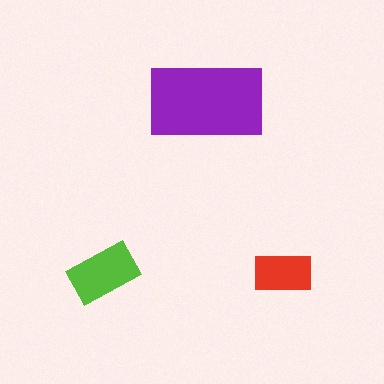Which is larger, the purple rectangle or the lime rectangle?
The purple one.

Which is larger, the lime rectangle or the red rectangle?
The lime one.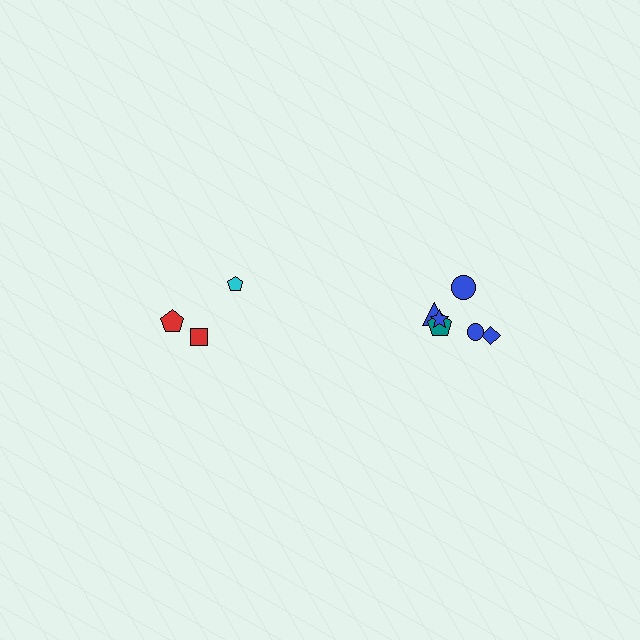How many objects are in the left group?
There are 3 objects.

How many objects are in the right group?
There are 6 objects.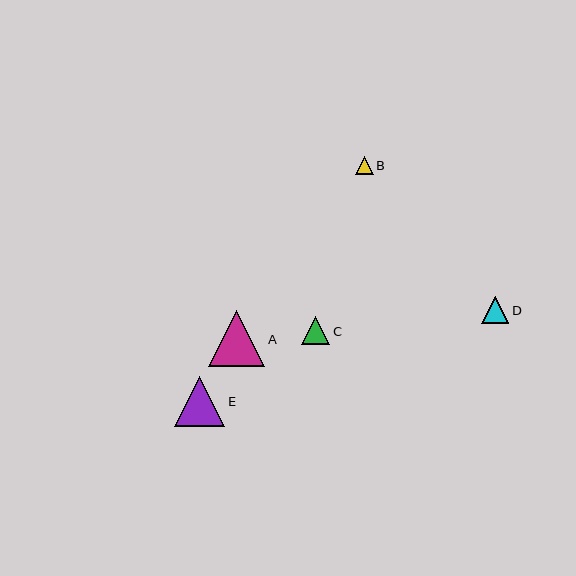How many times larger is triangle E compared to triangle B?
Triangle E is approximately 2.9 times the size of triangle B.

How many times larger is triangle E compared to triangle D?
Triangle E is approximately 1.9 times the size of triangle D.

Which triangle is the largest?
Triangle A is the largest with a size of approximately 56 pixels.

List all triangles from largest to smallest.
From largest to smallest: A, E, C, D, B.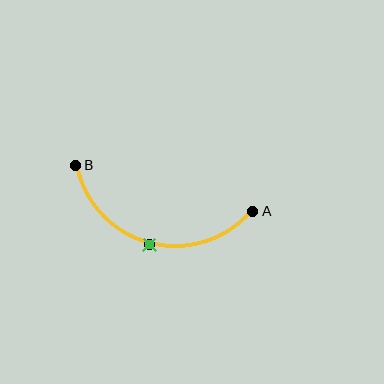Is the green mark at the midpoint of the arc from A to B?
Yes. The green mark lies on the arc at equal arc-length from both A and B — it is the arc midpoint.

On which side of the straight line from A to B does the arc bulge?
The arc bulges below the straight line connecting A and B.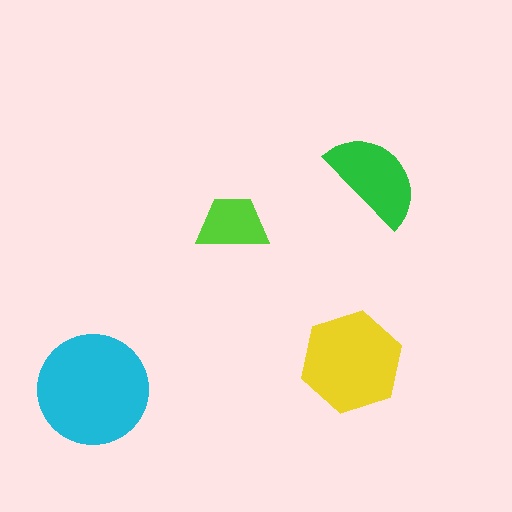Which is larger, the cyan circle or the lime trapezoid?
The cyan circle.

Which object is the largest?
The cyan circle.